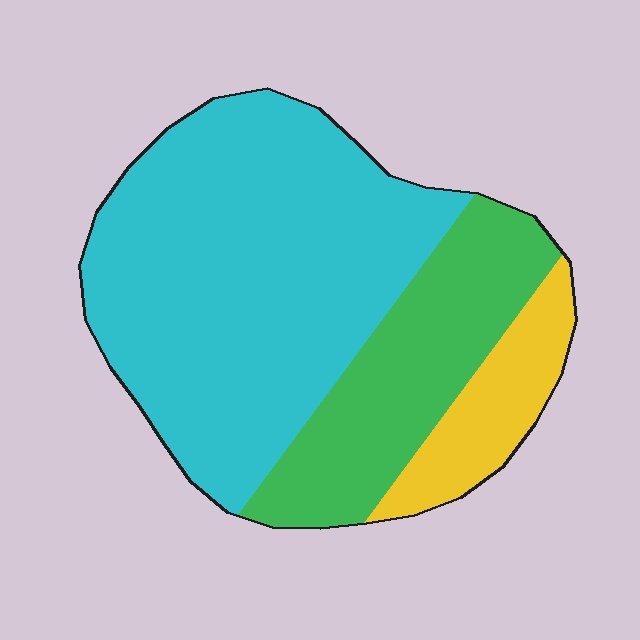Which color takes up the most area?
Cyan, at roughly 60%.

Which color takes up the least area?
Yellow, at roughly 10%.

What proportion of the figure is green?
Green takes up about one quarter (1/4) of the figure.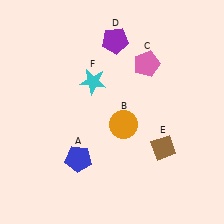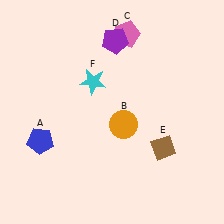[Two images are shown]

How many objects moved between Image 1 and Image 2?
2 objects moved between the two images.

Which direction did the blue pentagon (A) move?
The blue pentagon (A) moved left.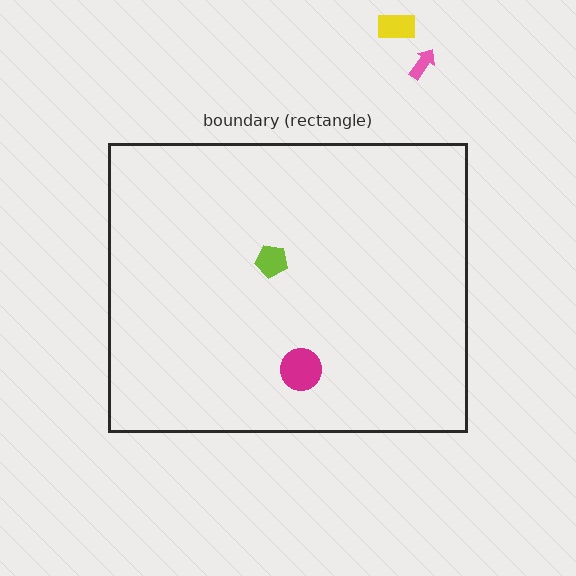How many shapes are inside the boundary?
2 inside, 2 outside.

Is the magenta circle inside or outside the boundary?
Inside.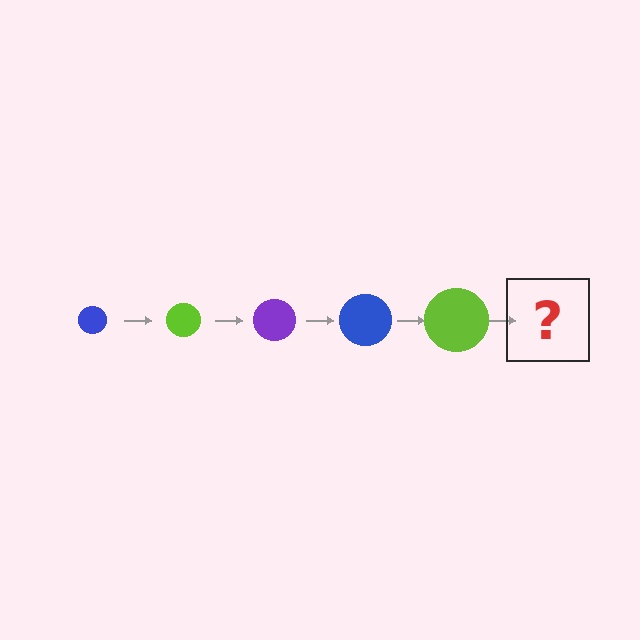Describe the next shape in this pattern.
It should be a purple circle, larger than the previous one.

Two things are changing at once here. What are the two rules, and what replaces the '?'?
The two rules are that the circle grows larger each step and the color cycles through blue, lime, and purple. The '?' should be a purple circle, larger than the previous one.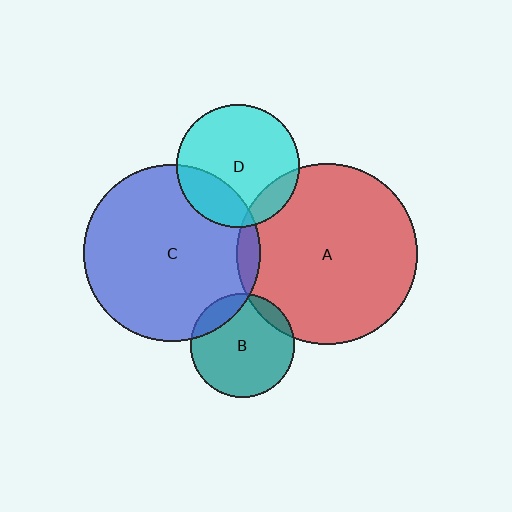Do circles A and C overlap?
Yes.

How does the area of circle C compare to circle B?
Approximately 2.9 times.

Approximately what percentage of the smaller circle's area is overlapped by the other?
Approximately 5%.